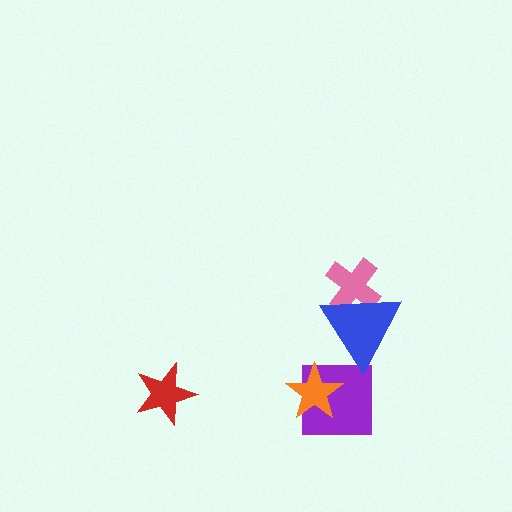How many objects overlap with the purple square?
1 object overlaps with the purple square.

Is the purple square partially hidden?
Yes, it is partially covered by another shape.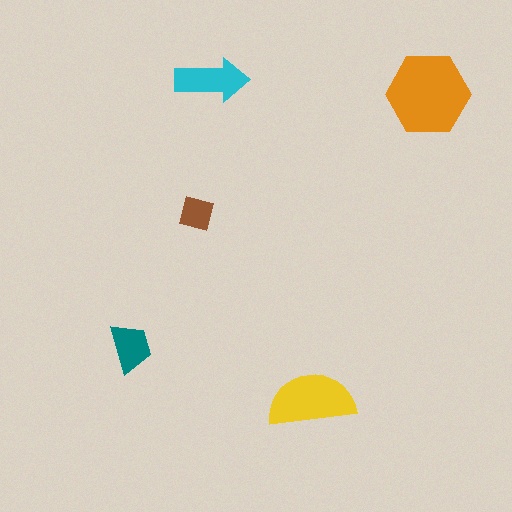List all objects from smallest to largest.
The brown square, the teal trapezoid, the cyan arrow, the yellow semicircle, the orange hexagon.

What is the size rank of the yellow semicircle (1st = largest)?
2nd.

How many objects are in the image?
There are 5 objects in the image.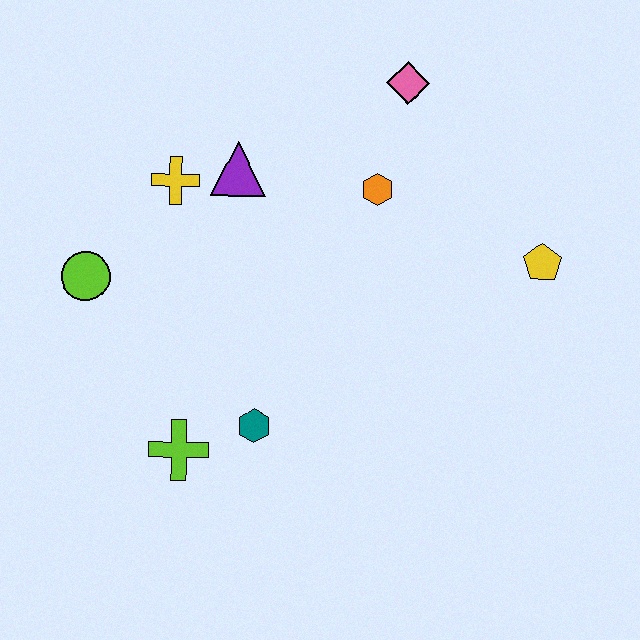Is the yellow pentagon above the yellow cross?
No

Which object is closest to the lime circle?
The yellow cross is closest to the lime circle.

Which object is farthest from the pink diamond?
The lime cross is farthest from the pink diamond.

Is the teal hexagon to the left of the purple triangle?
No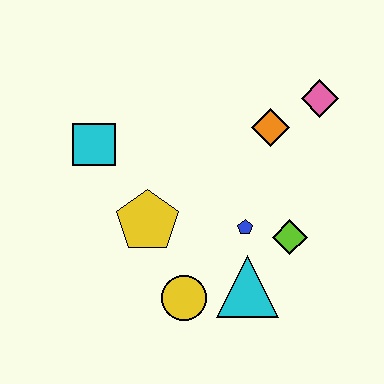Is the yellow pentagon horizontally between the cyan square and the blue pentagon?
Yes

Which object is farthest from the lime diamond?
The cyan square is farthest from the lime diamond.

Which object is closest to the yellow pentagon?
The yellow circle is closest to the yellow pentagon.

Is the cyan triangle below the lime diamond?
Yes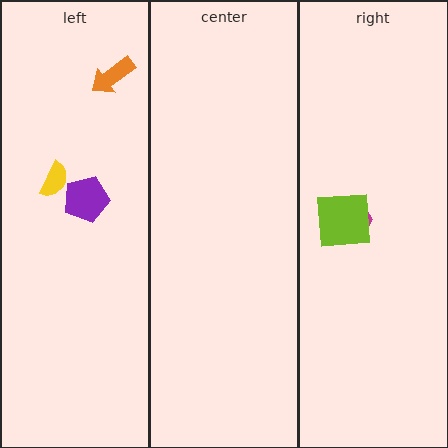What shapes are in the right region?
The magenta hexagon, the lime square.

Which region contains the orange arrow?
The left region.